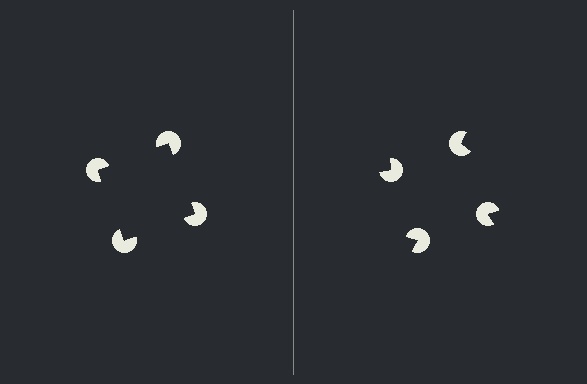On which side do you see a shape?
An illusory square appears on the left side. On the right side the wedge cuts are rotated, so no coherent shape forms.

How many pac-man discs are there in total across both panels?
8 — 4 on each side.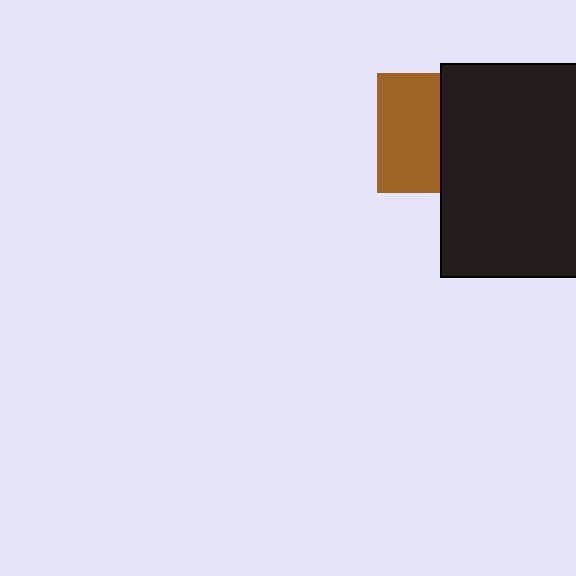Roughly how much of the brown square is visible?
About half of it is visible (roughly 52%).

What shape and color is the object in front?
The object in front is a black rectangle.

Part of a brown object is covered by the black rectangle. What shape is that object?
It is a square.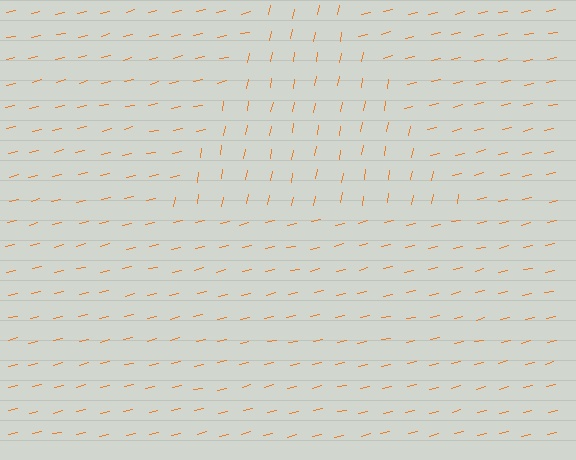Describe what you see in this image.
The image is filled with small orange line segments. A triangle region in the image has lines oriented differently from the surrounding lines, creating a visible texture boundary.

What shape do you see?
I see a triangle.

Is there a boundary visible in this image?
Yes, there is a texture boundary formed by a change in line orientation.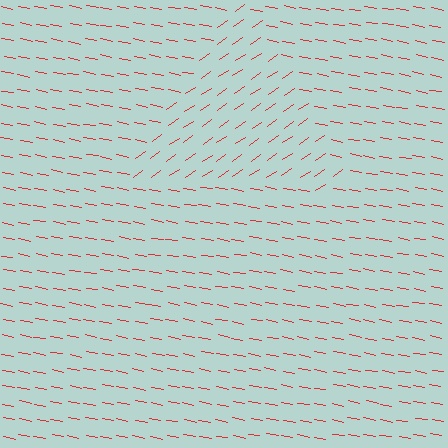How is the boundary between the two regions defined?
The boundary is defined purely by a change in line orientation (approximately 45 degrees difference). All lines are the same color and thickness.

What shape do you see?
I see a triangle.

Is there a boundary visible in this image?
Yes, there is a texture boundary formed by a change in line orientation.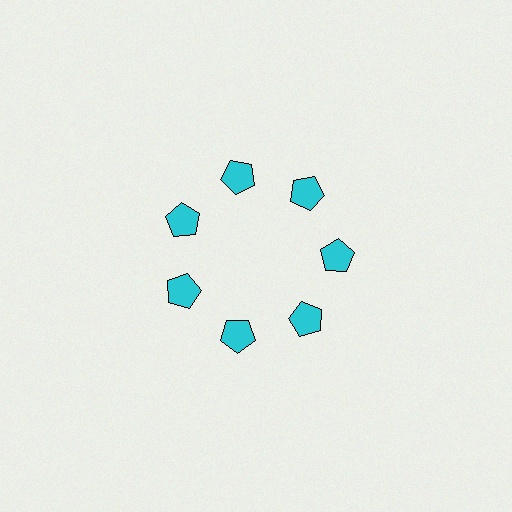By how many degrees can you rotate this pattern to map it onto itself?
The pattern maps onto itself every 51 degrees of rotation.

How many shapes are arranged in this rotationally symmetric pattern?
There are 7 shapes, arranged in 7 groups of 1.